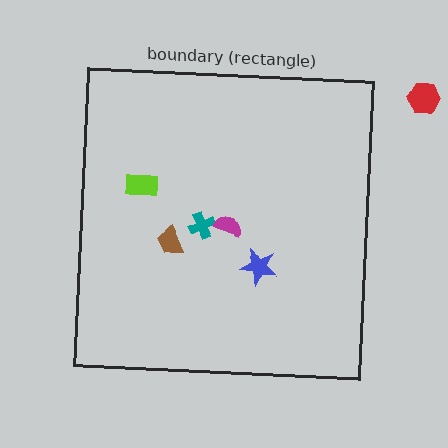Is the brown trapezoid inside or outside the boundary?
Inside.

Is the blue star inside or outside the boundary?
Inside.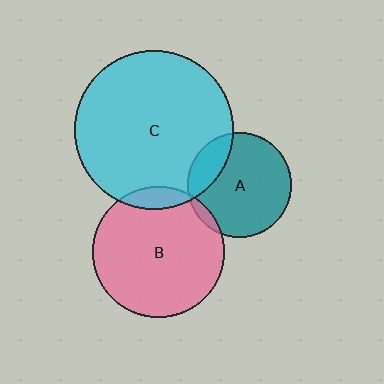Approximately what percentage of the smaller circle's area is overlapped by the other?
Approximately 5%.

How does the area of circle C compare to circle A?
Approximately 2.3 times.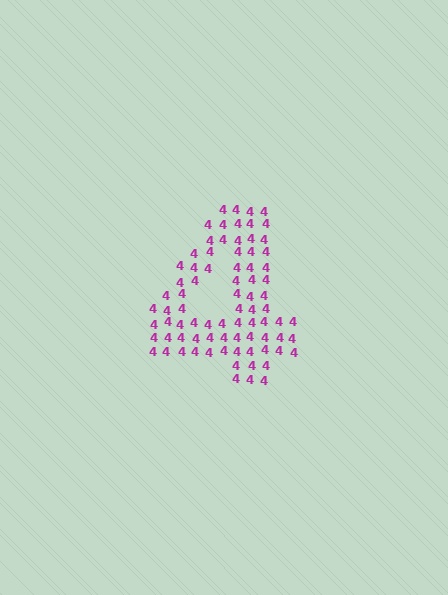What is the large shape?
The large shape is the digit 4.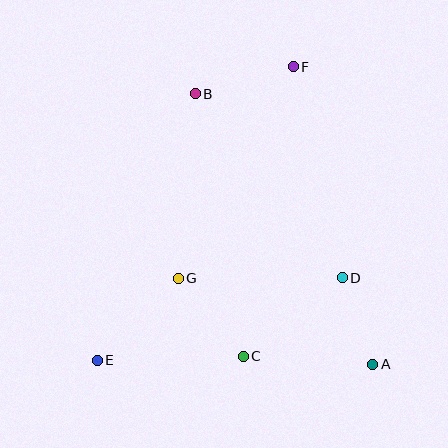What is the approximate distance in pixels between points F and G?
The distance between F and G is approximately 241 pixels.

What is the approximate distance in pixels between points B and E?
The distance between B and E is approximately 284 pixels.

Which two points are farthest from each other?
Points E and F are farthest from each other.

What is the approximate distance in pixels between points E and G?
The distance between E and G is approximately 115 pixels.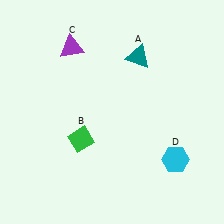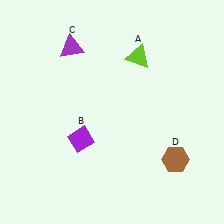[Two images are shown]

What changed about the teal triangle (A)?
In Image 1, A is teal. In Image 2, it changed to lime.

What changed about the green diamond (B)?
In Image 1, B is green. In Image 2, it changed to purple.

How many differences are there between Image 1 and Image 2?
There are 3 differences between the two images.